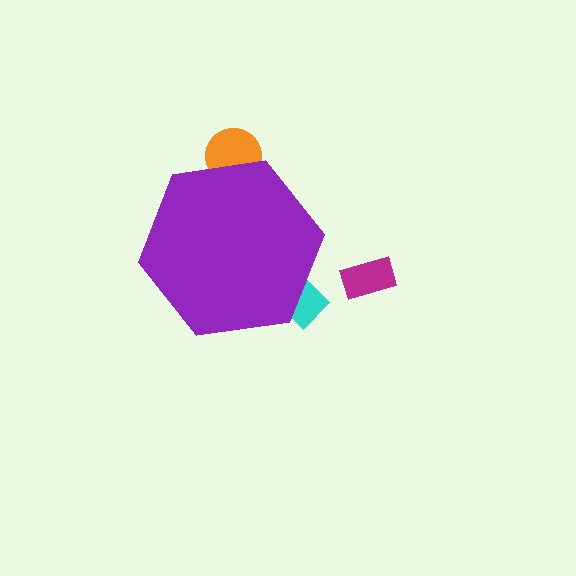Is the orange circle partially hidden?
Yes, the orange circle is partially hidden behind the purple hexagon.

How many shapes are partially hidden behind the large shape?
2 shapes are partially hidden.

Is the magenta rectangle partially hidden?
No, the magenta rectangle is fully visible.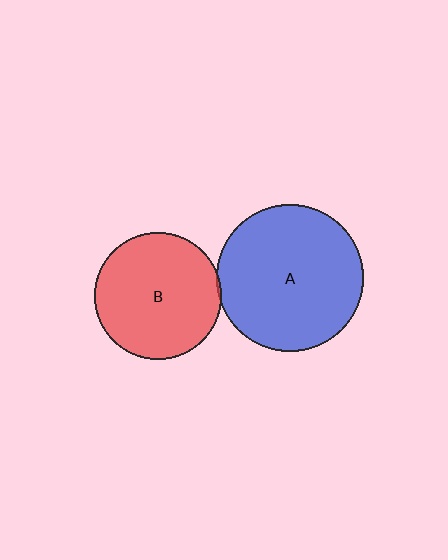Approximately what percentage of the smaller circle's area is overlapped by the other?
Approximately 5%.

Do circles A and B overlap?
Yes.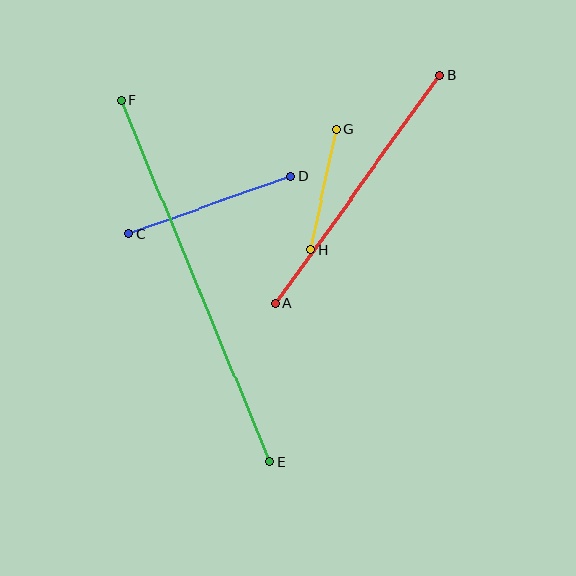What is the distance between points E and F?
The distance is approximately 391 pixels.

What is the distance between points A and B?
The distance is approximately 281 pixels.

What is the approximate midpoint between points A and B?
The midpoint is at approximately (357, 189) pixels.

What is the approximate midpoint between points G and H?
The midpoint is at approximately (323, 189) pixels.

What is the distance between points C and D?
The distance is approximately 173 pixels.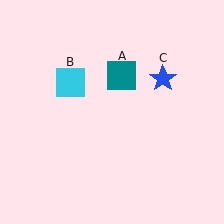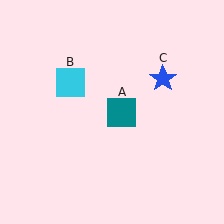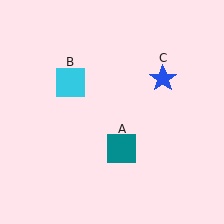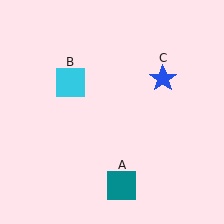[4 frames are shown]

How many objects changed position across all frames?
1 object changed position: teal square (object A).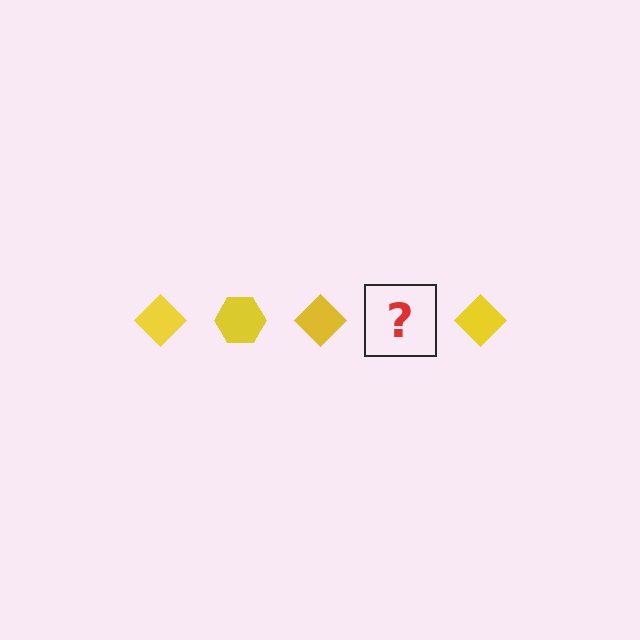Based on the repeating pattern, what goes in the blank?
The blank should be a yellow hexagon.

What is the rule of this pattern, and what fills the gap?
The rule is that the pattern cycles through diamond, hexagon shapes in yellow. The gap should be filled with a yellow hexagon.